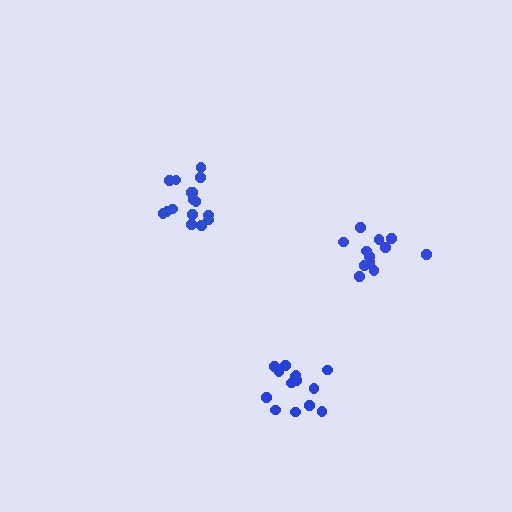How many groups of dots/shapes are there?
There are 3 groups.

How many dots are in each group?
Group 1: 16 dots, Group 2: 14 dots, Group 3: 13 dots (43 total).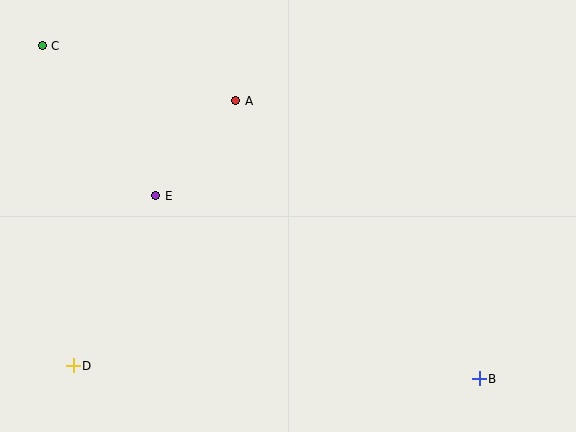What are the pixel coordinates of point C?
Point C is at (42, 46).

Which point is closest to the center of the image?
Point A at (236, 101) is closest to the center.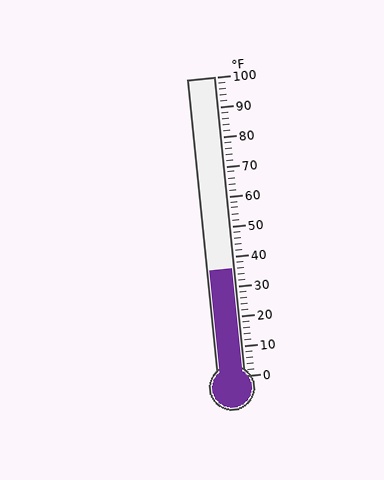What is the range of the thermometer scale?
The thermometer scale ranges from 0°F to 100°F.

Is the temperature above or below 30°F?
The temperature is above 30°F.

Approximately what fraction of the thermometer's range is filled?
The thermometer is filled to approximately 35% of its range.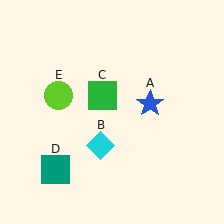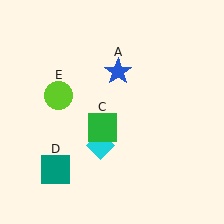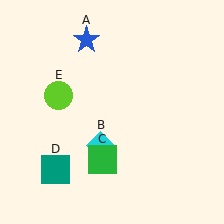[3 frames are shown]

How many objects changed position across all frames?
2 objects changed position: blue star (object A), green square (object C).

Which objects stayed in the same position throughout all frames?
Cyan diamond (object B) and teal square (object D) and lime circle (object E) remained stationary.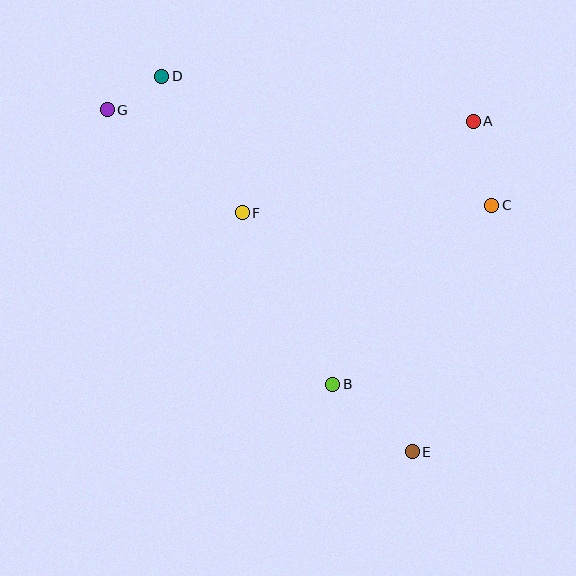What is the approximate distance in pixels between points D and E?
The distance between D and E is approximately 451 pixels.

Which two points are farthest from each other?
Points E and G are farthest from each other.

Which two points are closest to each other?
Points D and G are closest to each other.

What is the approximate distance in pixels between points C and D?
The distance between C and D is approximately 354 pixels.